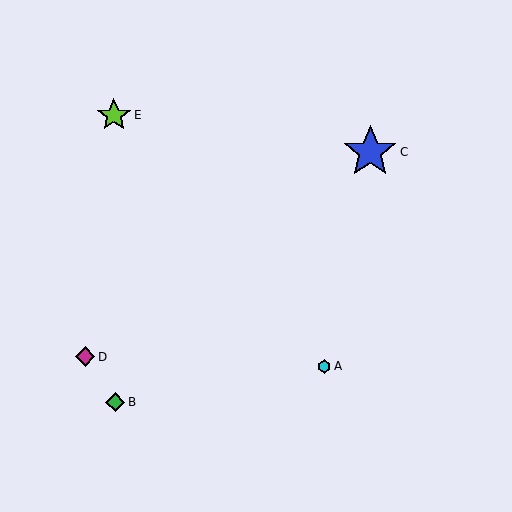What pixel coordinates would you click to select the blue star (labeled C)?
Click at (370, 152) to select the blue star C.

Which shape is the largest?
The blue star (labeled C) is the largest.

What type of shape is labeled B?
Shape B is a green diamond.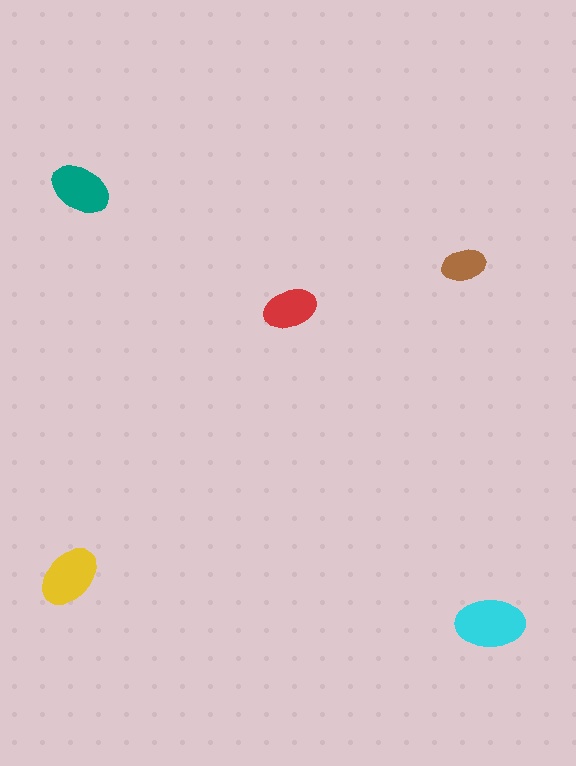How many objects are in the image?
There are 5 objects in the image.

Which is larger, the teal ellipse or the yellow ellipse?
The yellow one.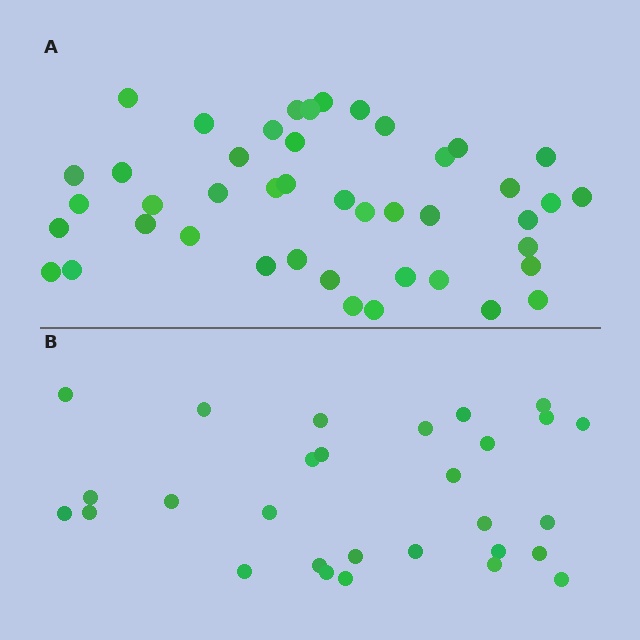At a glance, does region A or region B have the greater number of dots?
Region A (the top region) has more dots.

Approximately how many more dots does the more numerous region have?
Region A has approximately 15 more dots than region B.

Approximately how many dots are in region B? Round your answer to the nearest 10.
About 30 dots. (The exact count is 29, which rounds to 30.)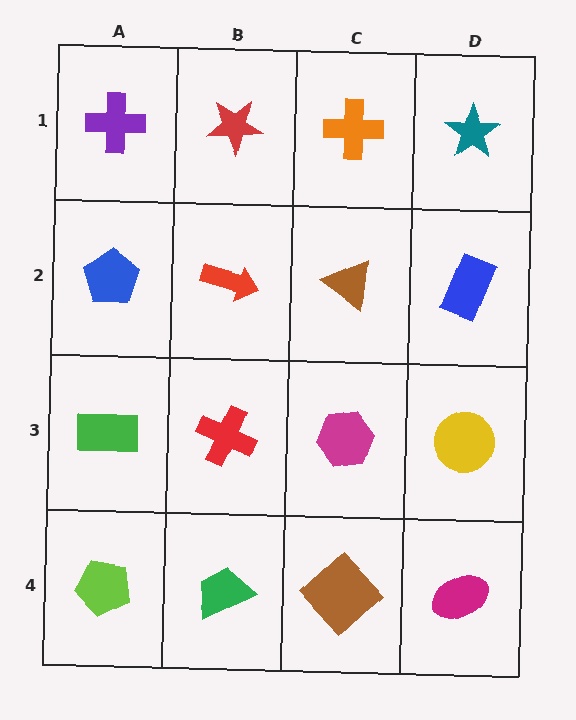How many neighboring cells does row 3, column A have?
3.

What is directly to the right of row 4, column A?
A green trapezoid.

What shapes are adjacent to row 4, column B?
A red cross (row 3, column B), a lime pentagon (row 4, column A), a brown diamond (row 4, column C).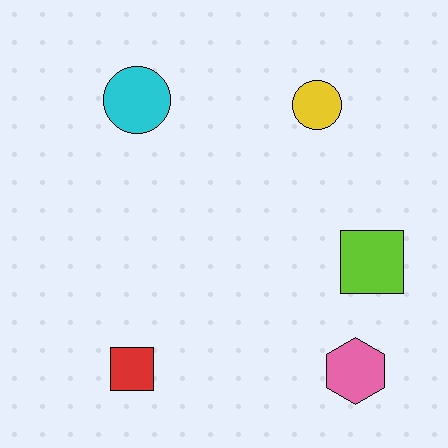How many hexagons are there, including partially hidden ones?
There is 1 hexagon.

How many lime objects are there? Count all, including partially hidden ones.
There is 1 lime object.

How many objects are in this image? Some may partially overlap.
There are 5 objects.